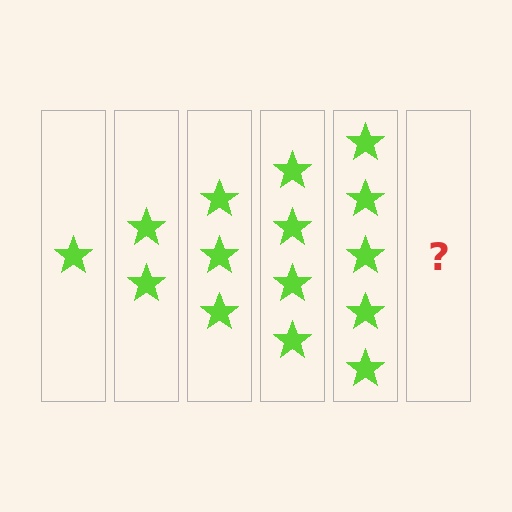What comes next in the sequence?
The next element should be 6 stars.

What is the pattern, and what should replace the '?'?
The pattern is that each step adds one more star. The '?' should be 6 stars.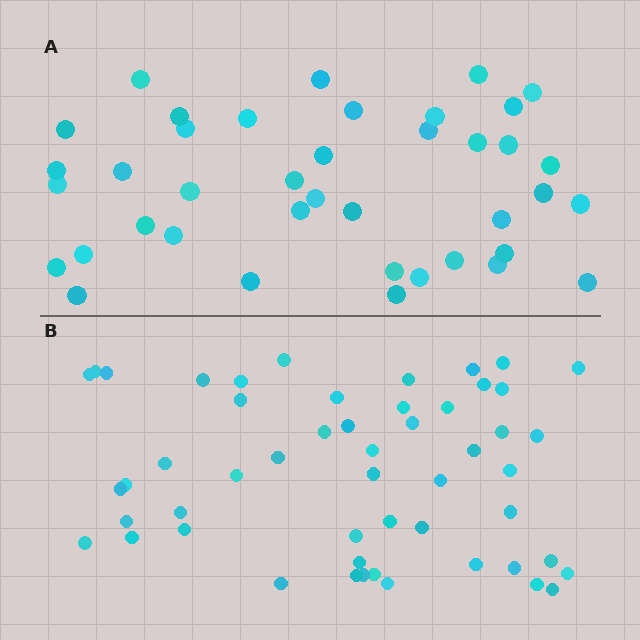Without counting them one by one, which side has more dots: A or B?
Region B (the bottom region) has more dots.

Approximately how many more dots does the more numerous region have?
Region B has roughly 12 or so more dots than region A.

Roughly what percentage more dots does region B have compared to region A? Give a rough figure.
About 30% more.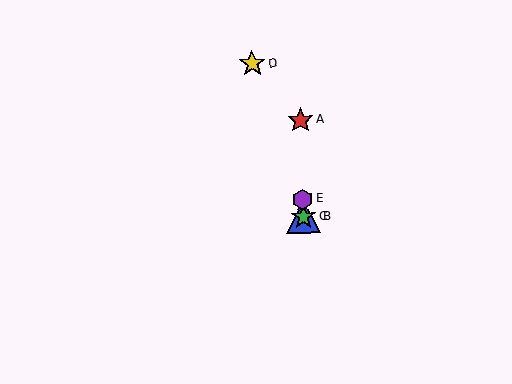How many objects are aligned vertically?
4 objects (A, B, C, E) are aligned vertically.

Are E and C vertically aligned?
Yes, both are at x≈303.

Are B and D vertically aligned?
No, B is at x≈303 and D is at x≈252.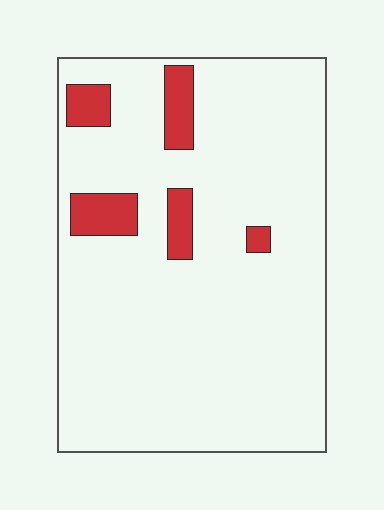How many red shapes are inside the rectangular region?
5.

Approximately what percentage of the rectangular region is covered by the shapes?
Approximately 10%.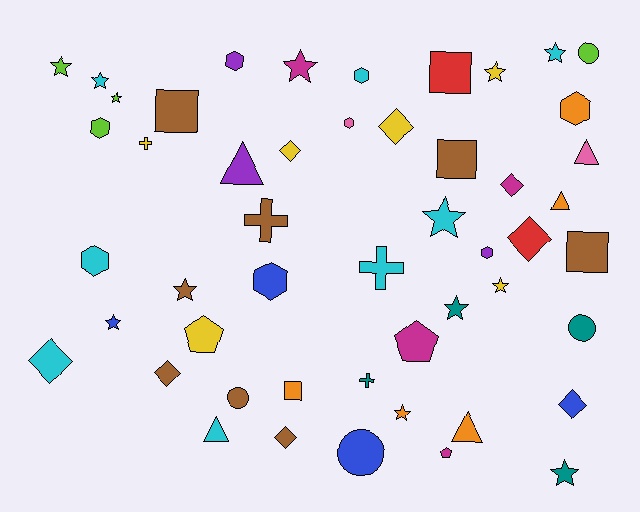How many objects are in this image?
There are 50 objects.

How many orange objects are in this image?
There are 5 orange objects.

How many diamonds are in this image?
There are 8 diamonds.